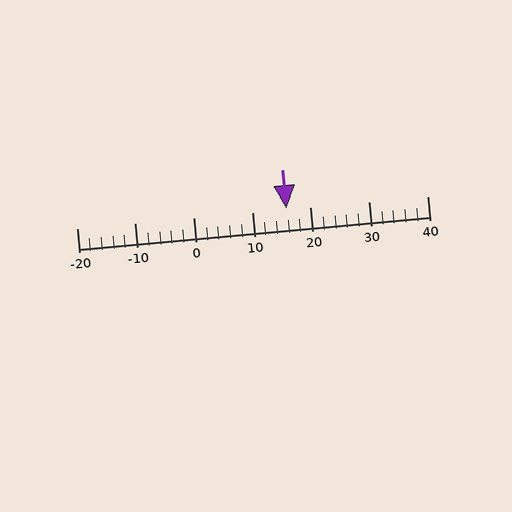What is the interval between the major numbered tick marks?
The major tick marks are spaced 10 units apart.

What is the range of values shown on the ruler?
The ruler shows values from -20 to 40.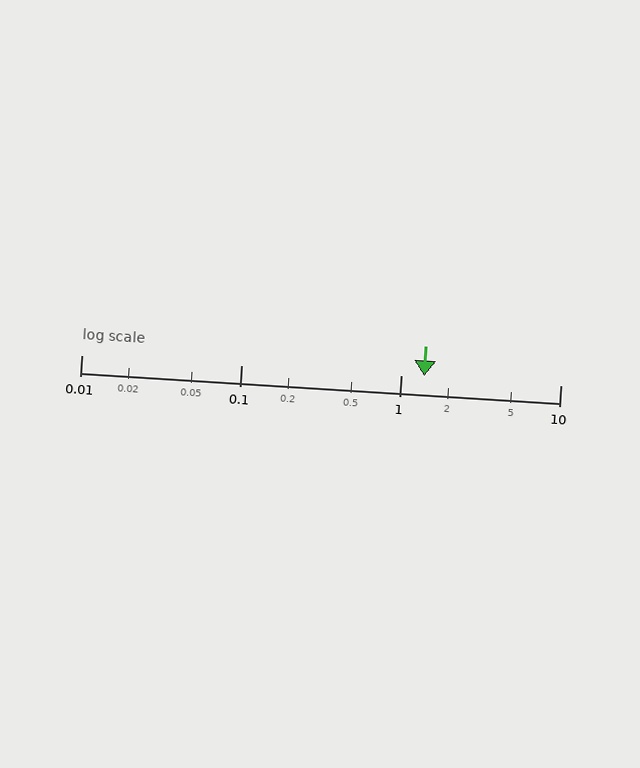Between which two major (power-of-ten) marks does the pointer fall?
The pointer is between 1 and 10.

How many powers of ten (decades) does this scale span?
The scale spans 3 decades, from 0.01 to 10.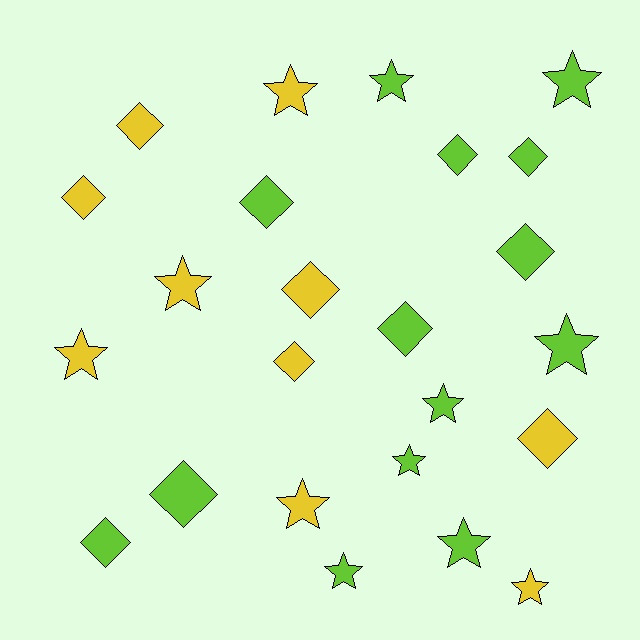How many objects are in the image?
There are 24 objects.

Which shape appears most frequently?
Diamond, with 12 objects.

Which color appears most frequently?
Lime, with 14 objects.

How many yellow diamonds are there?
There are 5 yellow diamonds.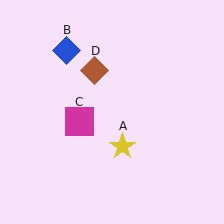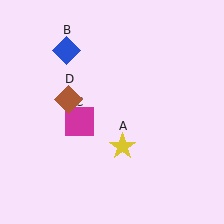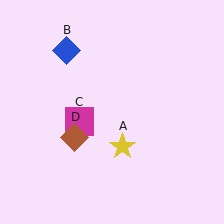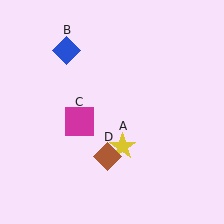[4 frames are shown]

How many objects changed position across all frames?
1 object changed position: brown diamond (object D).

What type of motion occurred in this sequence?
The brown diamond (object D) rotated counterclockwise around the center of the scene.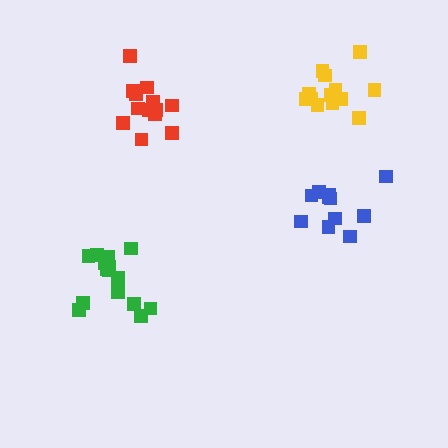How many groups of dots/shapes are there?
There are 4 groups.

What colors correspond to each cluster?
The clusters are colored: red, blue, yellow, green.